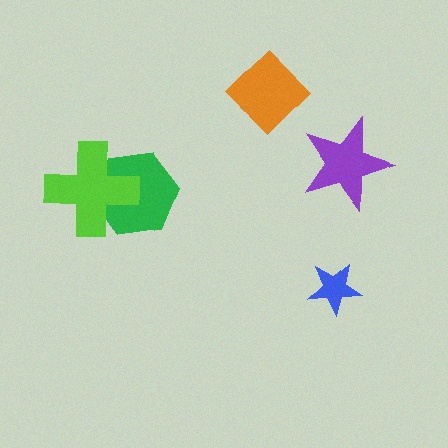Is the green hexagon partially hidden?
Yes, it is partially covered by another shape.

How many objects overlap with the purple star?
0 objects overlap with the purple star.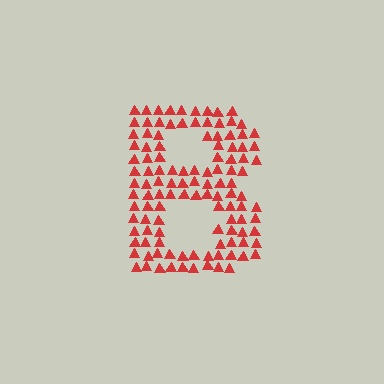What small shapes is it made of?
It is made of small triangles.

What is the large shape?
The large shape is the letter B.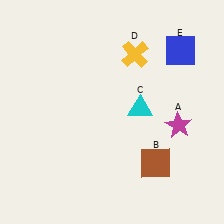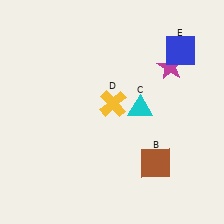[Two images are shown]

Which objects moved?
The objects that moved are: the magenta star (A), the yellow cross (D).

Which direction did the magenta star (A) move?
The magenta star (A) moved up.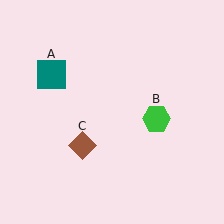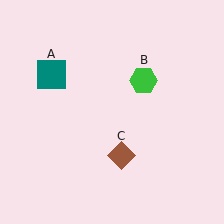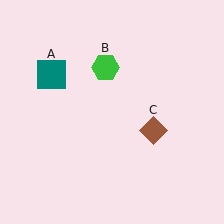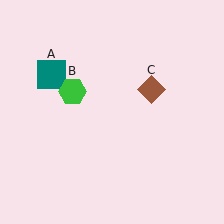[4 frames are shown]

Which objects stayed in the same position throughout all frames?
Teal square (object A) remained stationary.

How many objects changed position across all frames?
2 objects changed position: green hexagon (object B), brown diamond (object C).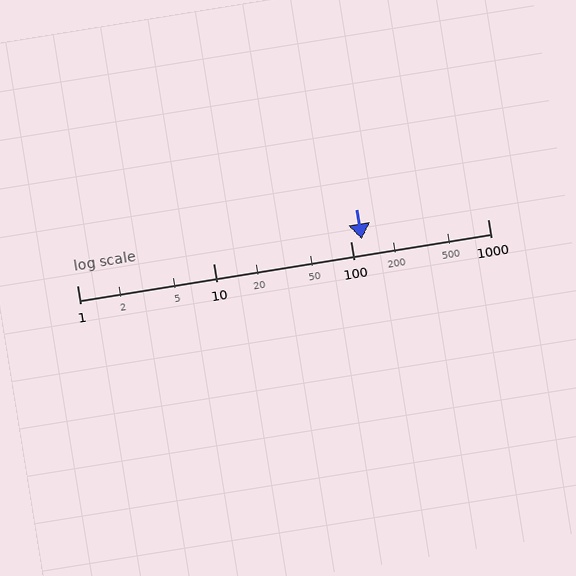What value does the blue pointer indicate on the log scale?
The pointer indicates approximately 120.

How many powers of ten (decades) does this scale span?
The scale spans 3 decades, from 1 to 1000.